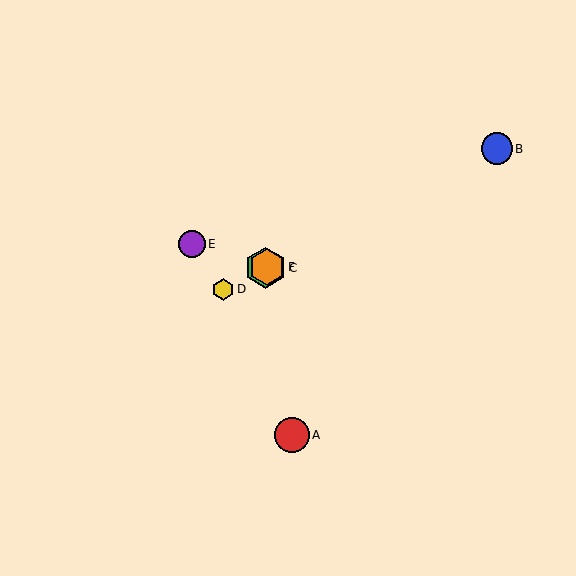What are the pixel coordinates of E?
Object E is at (192, 244).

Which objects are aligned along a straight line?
Objects B, C, D, F are aligned along a straight line.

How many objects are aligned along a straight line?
4 objects (B, C, D, F) are aligned along a straight line.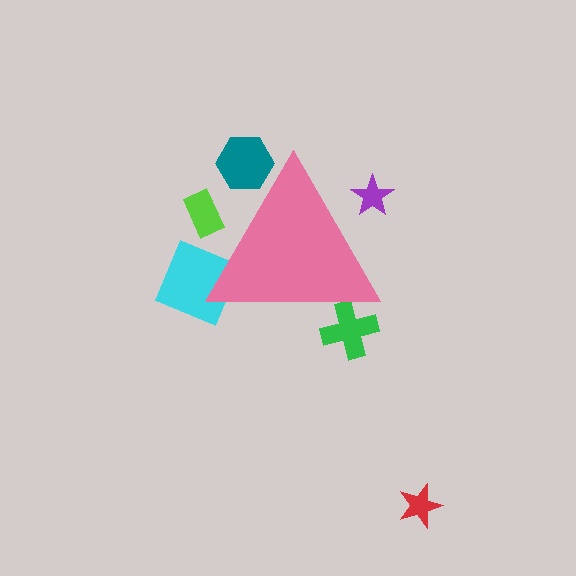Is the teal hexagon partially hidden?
Yes, the teal hexagon is partially hidden behind the pink triangle.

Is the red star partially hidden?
No, the red star is fully visible.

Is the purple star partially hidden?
Yes, the purple star is partially hidden behind the pink triangle.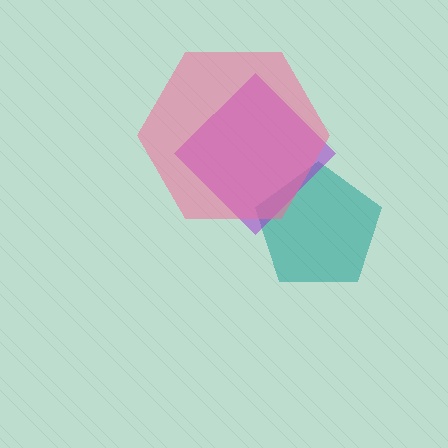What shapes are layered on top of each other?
The layered shapes are: a teal pentagon, a purple diamond, a pink hexagon.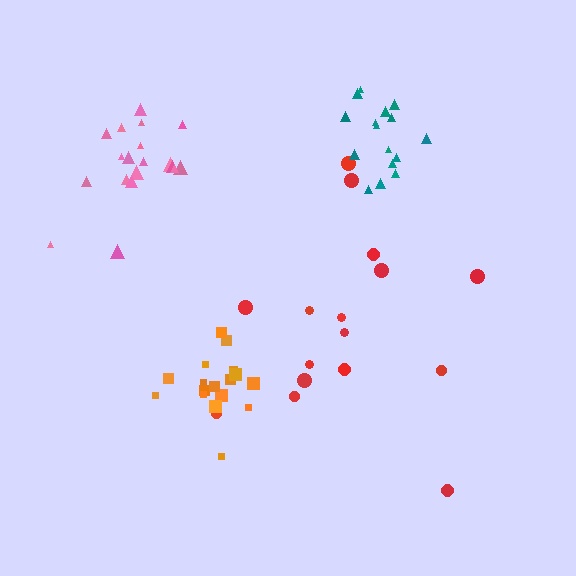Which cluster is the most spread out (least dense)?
Red.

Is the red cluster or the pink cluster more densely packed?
Pink.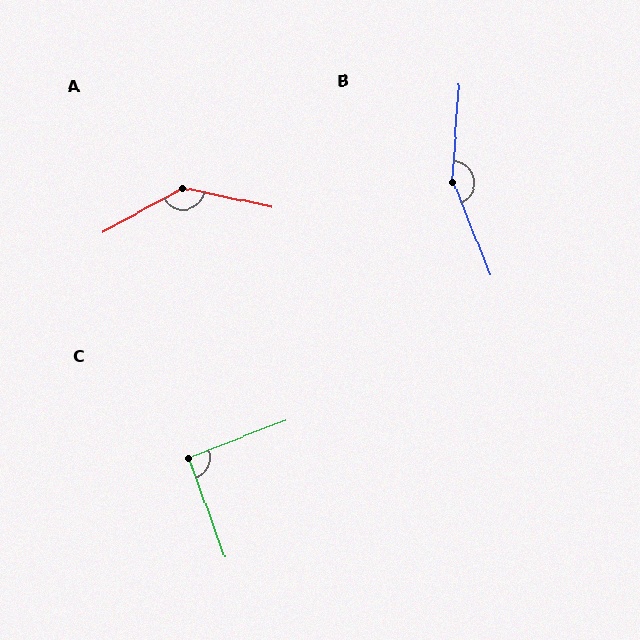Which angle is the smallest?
C, at approximately 91 degrees.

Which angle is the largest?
B, at approximately 154 degrees.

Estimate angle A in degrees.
Approximately 139 degrees.